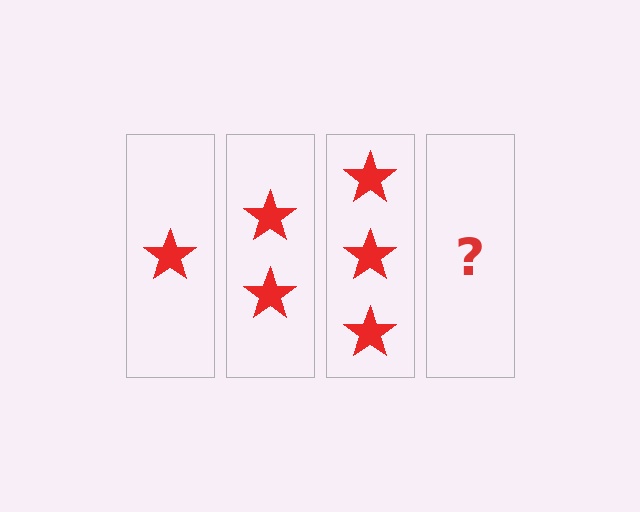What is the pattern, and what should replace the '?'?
The pattern is that each step adds one more star. The '?' should be 4 stars.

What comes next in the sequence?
The next element should be 4 stars.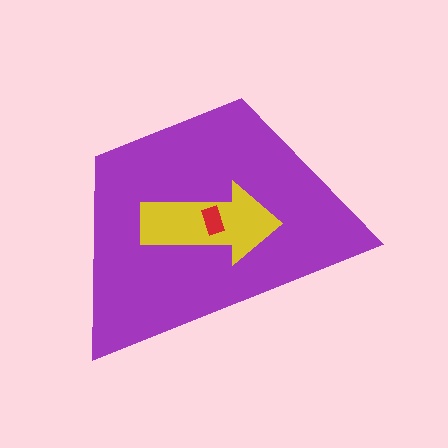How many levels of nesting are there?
3.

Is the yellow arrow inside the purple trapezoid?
Yes.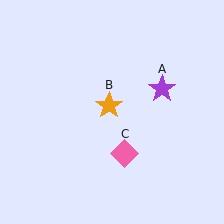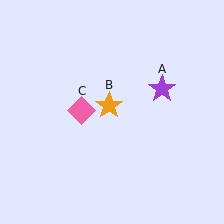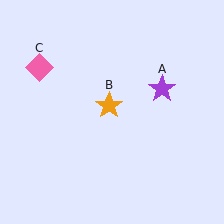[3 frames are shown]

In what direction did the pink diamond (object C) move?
The pink diamond (object C) moved up and to the left.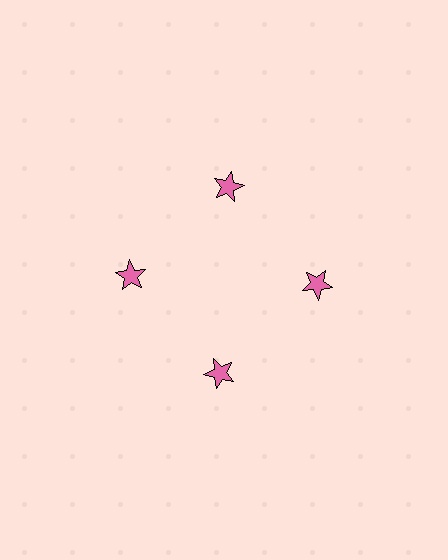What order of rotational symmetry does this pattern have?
This pattern has 4-fold rotational symmetry.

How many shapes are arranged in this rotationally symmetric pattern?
There are 4 shapes, arranged in 4 groups of 1.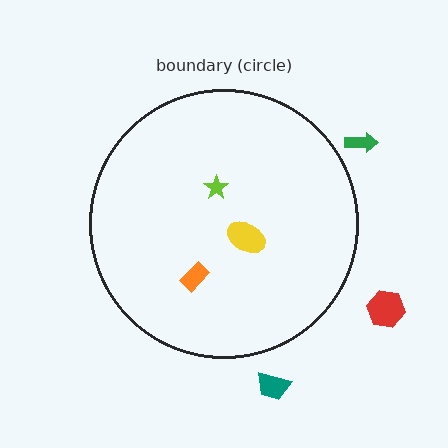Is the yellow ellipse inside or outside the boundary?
Inside.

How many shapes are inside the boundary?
3 inside, 3 outside.